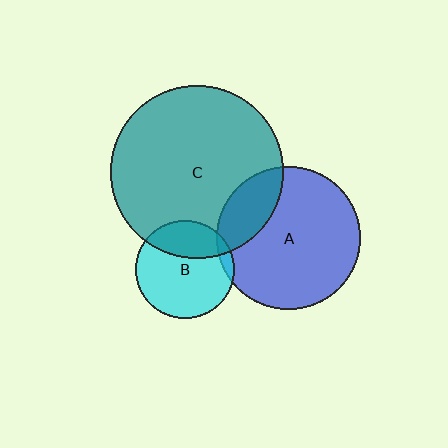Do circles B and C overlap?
Yes.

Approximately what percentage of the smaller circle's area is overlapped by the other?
Approximately 30%.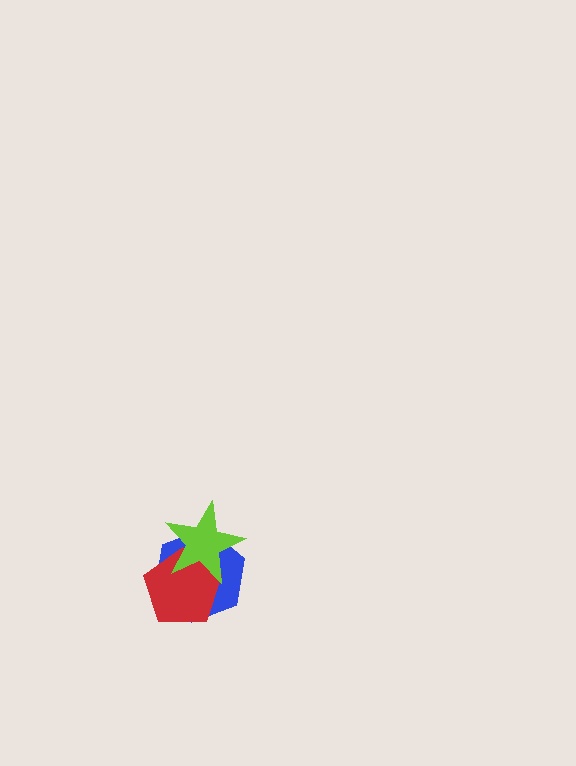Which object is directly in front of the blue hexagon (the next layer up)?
The red pentagon is directly in front of the blue hexagon.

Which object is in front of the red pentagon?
The lime star is in front of the red pentagon.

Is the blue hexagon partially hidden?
Yes, it is partially covered by another shape.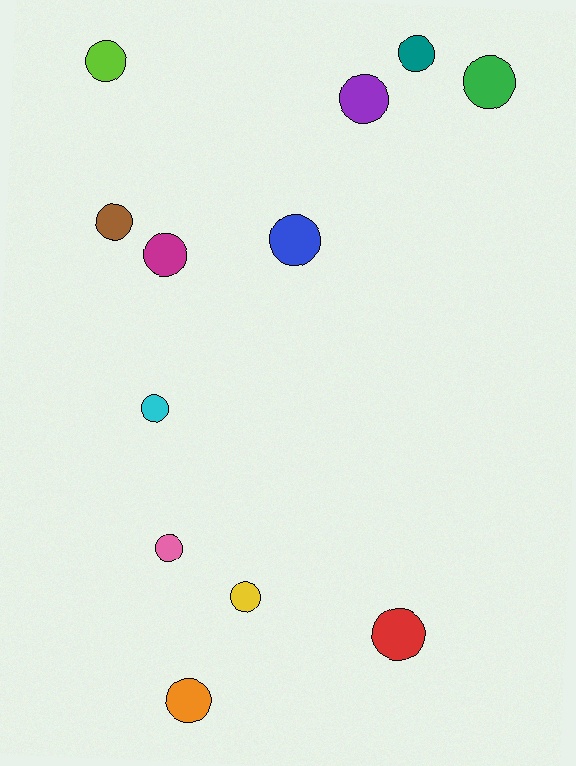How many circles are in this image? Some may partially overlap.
There are 12 circles.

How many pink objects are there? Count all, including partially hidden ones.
There is 1 pink object.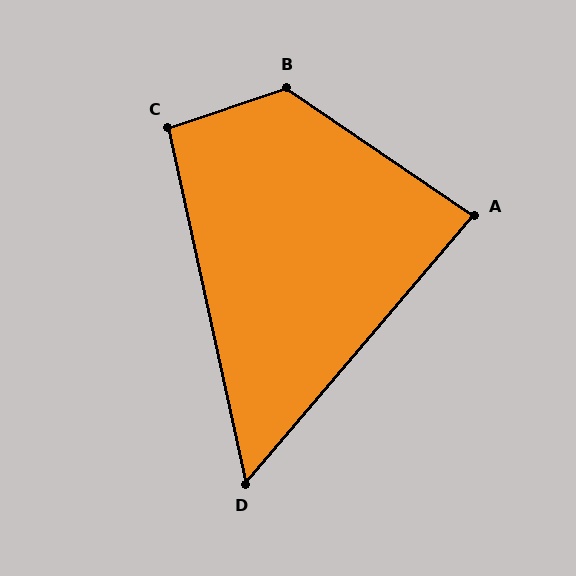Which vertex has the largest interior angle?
B, at approximately 127 degrees.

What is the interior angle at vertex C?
Approximately 96 degrees (obtuse).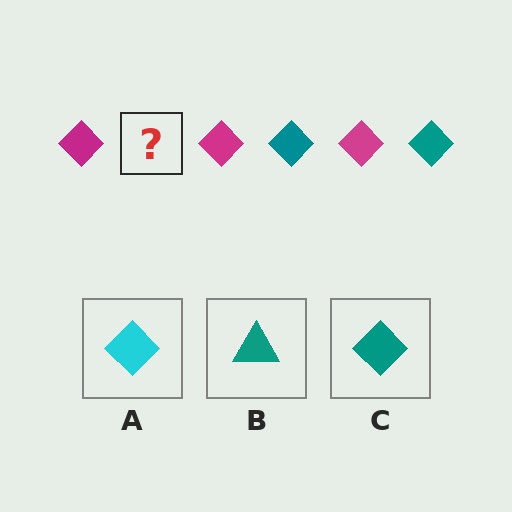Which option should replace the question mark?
Option C.